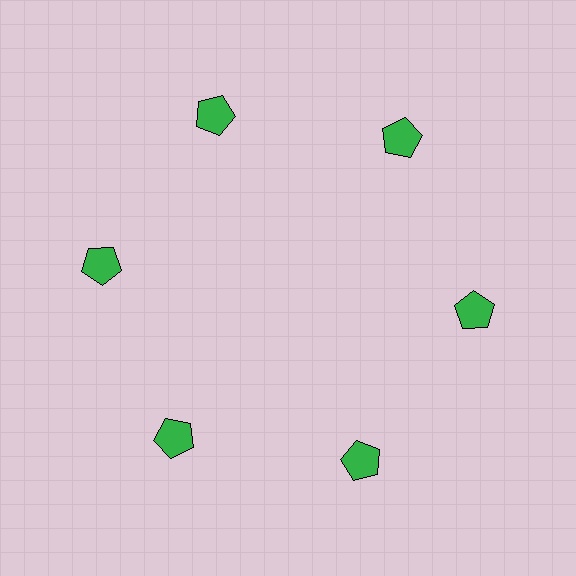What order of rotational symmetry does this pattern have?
This pattern has 6-fold rotational symmetry.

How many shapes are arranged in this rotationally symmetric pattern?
There are 6 shapes, arranged in 6 groups of 1.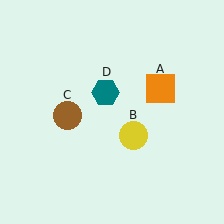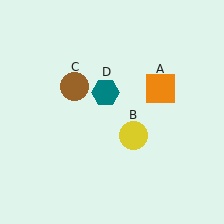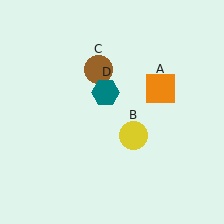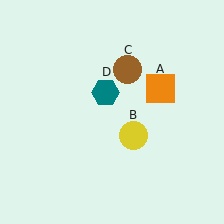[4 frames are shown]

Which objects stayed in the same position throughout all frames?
Orange square (object A) and yellow circle (object B) and teal hexagon (object D) remained stationary.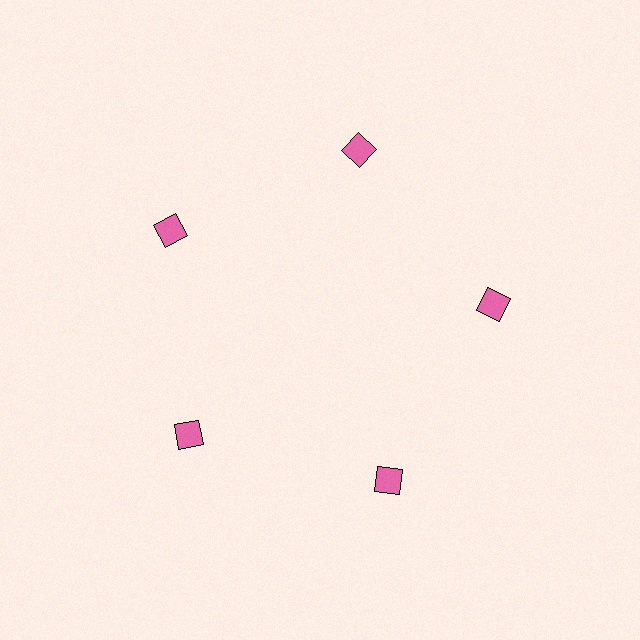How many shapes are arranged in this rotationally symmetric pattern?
There are 5 shapes, arranged in 5 groups of 1.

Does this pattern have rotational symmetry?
Yes, this pattern has 5-fold rotational symmetry. It looks the same after rotating 72 degrees around the center.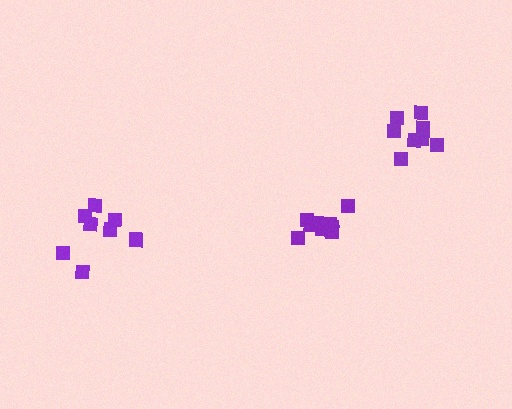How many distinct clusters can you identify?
There are 3 distinct clusters.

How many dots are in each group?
Group 1: 9 dots, Group 2: 8 dots, Group 3: 8 dots (25 total).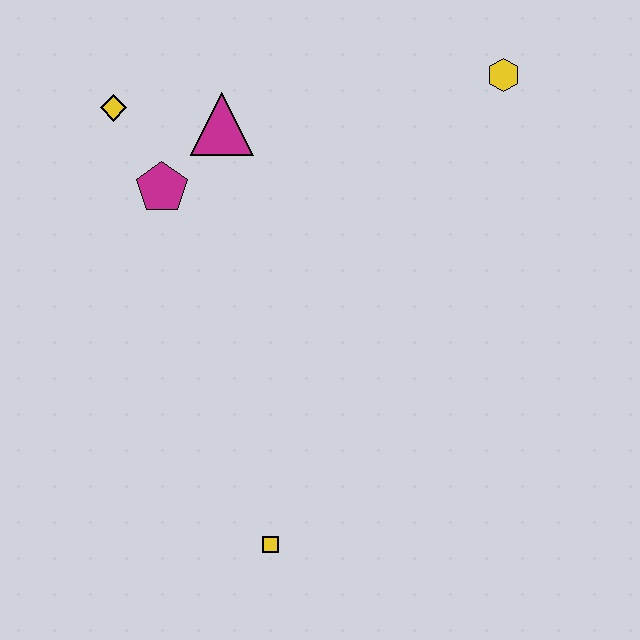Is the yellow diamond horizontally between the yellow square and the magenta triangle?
No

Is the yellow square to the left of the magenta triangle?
No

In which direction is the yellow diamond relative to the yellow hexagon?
The yellow diamond is to the left of the yellow hexagon.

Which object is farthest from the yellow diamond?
The yellow square is farthest from the yellow diamond.